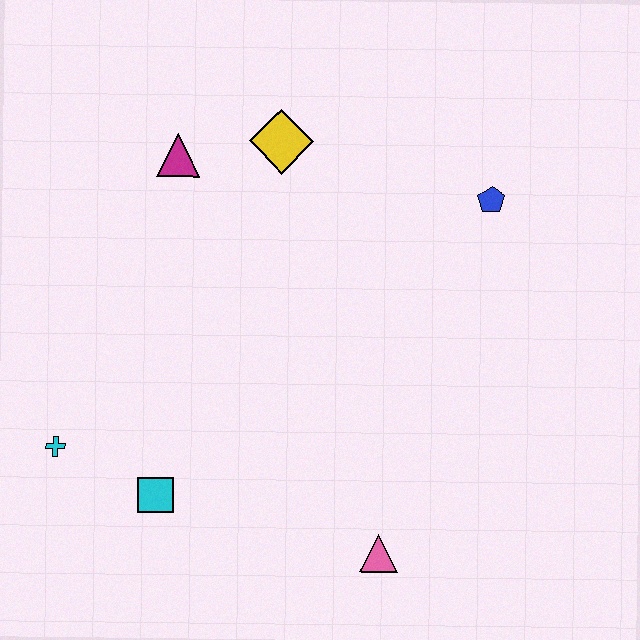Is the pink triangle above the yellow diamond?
No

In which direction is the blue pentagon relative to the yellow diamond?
The blue pentagon is to the right of the yellow diamond.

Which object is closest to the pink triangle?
The cyan square is closest to the pink triangle.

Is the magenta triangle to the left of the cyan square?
No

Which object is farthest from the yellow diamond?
The pink triangle is farthest from the yellow diamond.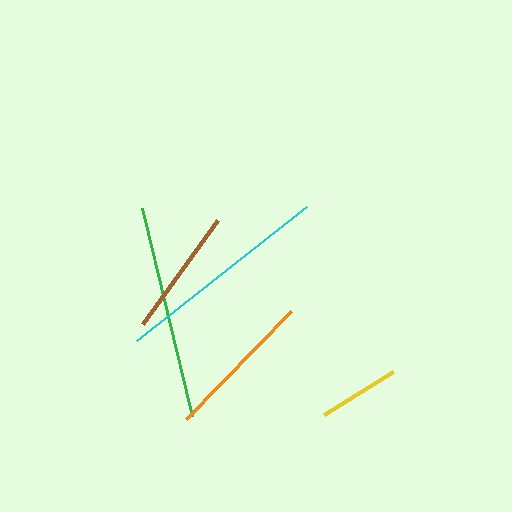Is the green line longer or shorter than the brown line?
The green line is longer than the brown line.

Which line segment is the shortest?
The yellow line is the shortest at approximately 82 pixels.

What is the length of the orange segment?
The orange segment is approximately 151 pixels long.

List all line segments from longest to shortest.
From longest to shortest: cyan, green, orange, brown, yellow.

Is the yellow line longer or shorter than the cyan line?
The cyan line is longer than the yellow line.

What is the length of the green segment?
The green segment is approximately 214 pixels long.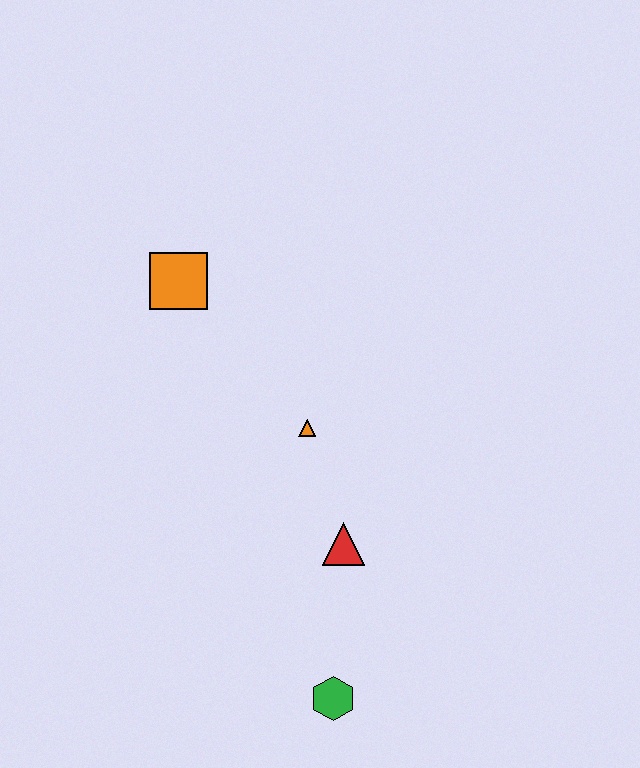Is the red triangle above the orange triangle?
No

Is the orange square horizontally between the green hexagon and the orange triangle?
No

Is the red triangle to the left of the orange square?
No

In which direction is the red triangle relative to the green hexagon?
The red triangle is above the green hexagon.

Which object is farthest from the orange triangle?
The green hexagon is farthest from the orange triangle.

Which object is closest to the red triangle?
The orange triangle is closest to the red triangle.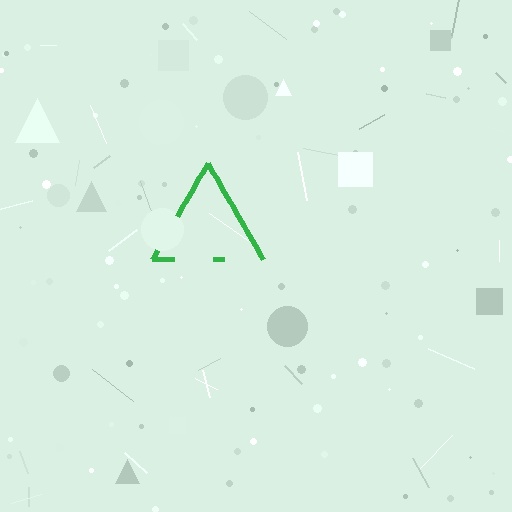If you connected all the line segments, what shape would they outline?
They would outline a triangle.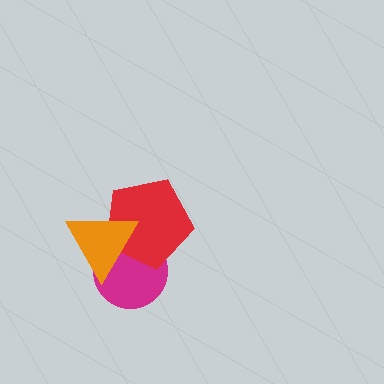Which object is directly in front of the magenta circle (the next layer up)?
The red pentagon is directly in front of the magenta circle.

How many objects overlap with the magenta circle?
2 objects overlap with the magenta circle.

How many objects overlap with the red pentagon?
2 objects overlap with the red pentagon.